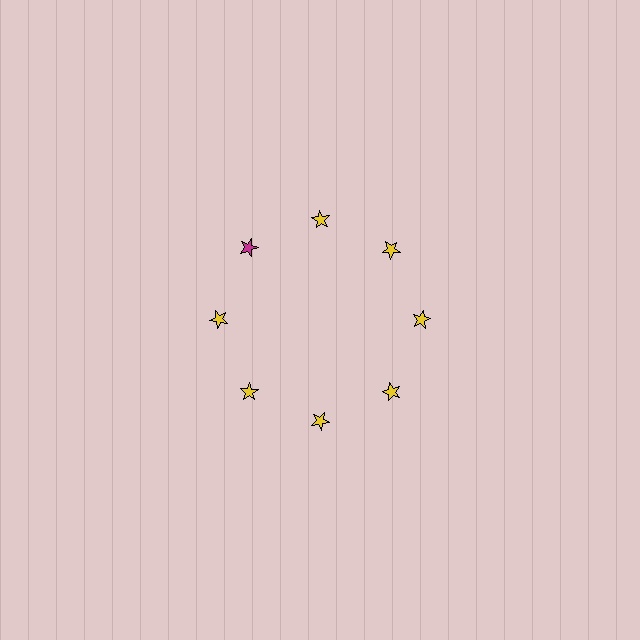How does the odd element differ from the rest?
It has a different color: magenta instead of yellow.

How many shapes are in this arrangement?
There are 8 shapes arranged in a ring pattern.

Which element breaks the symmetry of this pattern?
The magenta star at roughly the 10 o'clock position breaks the symmetry. All other shapes are yellow stars.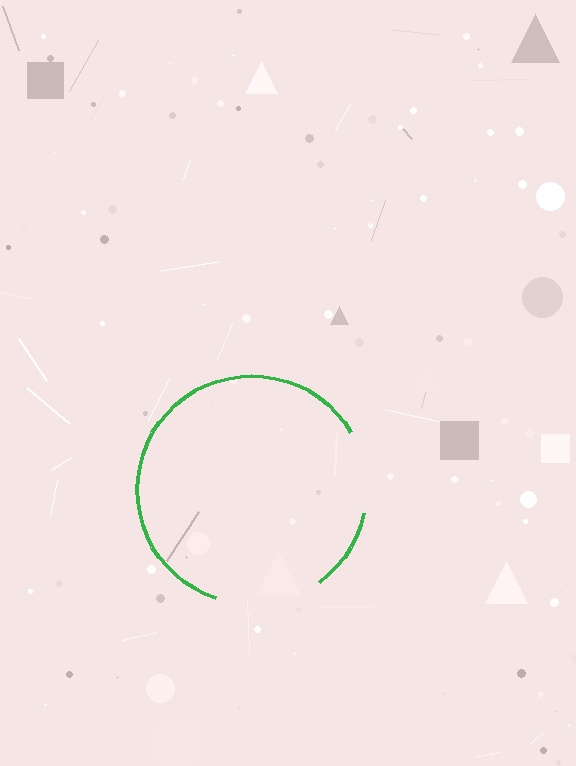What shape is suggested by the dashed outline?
The dashed outline suggests a circle.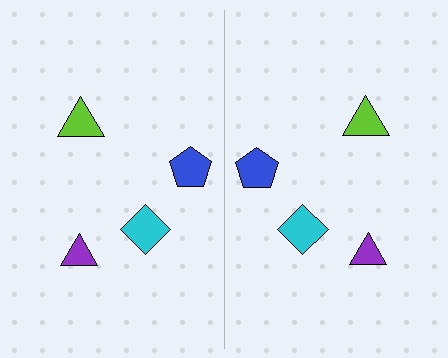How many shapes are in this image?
There are 8 shapes in this image.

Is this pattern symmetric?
Yes, this pattern has bilateral (reflection) symmetry.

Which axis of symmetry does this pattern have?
The pattern has a vertical axis of symmetry running through the center of the image.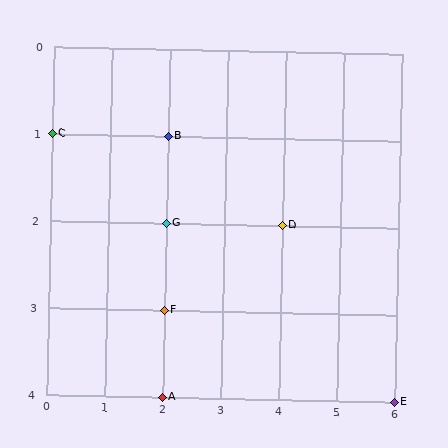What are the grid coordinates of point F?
Point F is at grid coordinates (2, 3).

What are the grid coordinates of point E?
Point E is at grid coordinates (6, 4).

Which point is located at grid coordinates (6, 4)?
Point E is at (6, 4).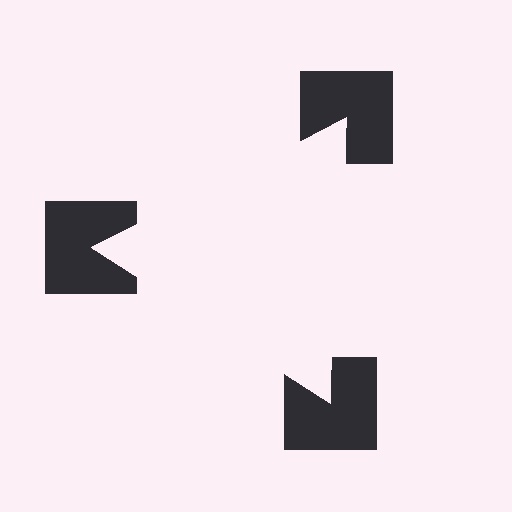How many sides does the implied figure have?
3 sides.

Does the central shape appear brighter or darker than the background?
It typically appears slightly brighter than the background, even though no actual brightness change is drawn.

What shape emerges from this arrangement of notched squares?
An illusory triangle — its edges are inferred from the aligned wedge cuts in the notched squares, not physically drawn.